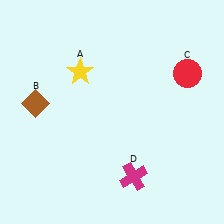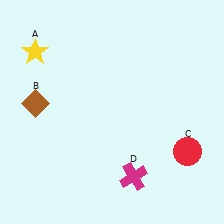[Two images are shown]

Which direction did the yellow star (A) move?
The yellow star (A) moved left.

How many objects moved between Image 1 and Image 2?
2 objects moved between the two images.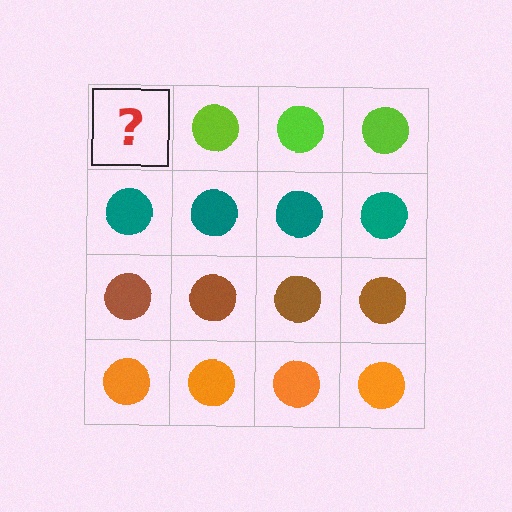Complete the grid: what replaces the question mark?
The question mark should be replaced with a lime circle.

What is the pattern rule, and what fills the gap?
The rule is that each row has a consistent color. The gap should be filled with a lime circle.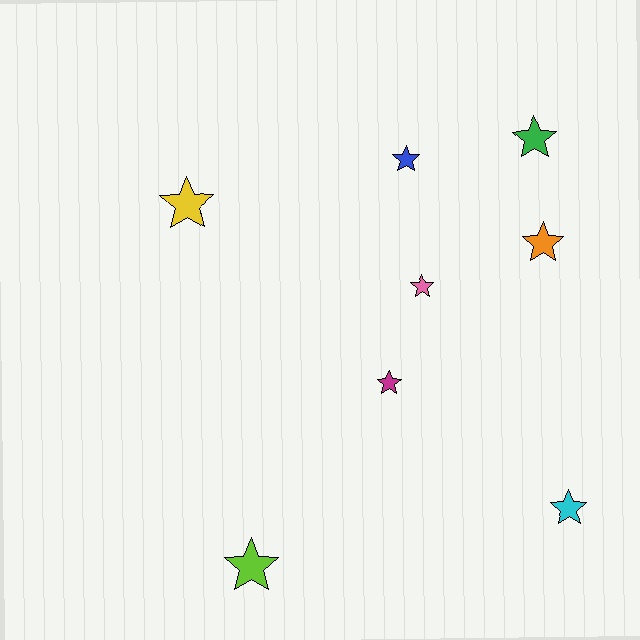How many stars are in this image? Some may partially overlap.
There are 8 stars.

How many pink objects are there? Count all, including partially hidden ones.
There is 1 pink object.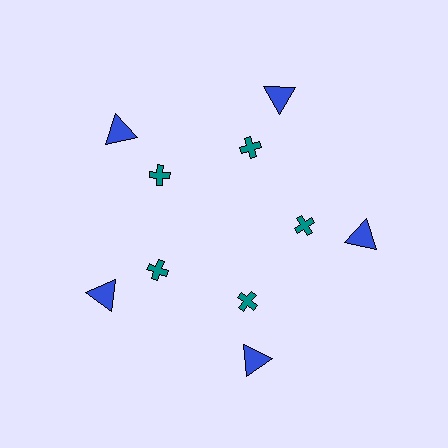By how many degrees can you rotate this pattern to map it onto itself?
The pattern maps onto itself every 72 degrees of rotation.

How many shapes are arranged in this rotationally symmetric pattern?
There are 10 shapes, arranged in 5 groups of 2.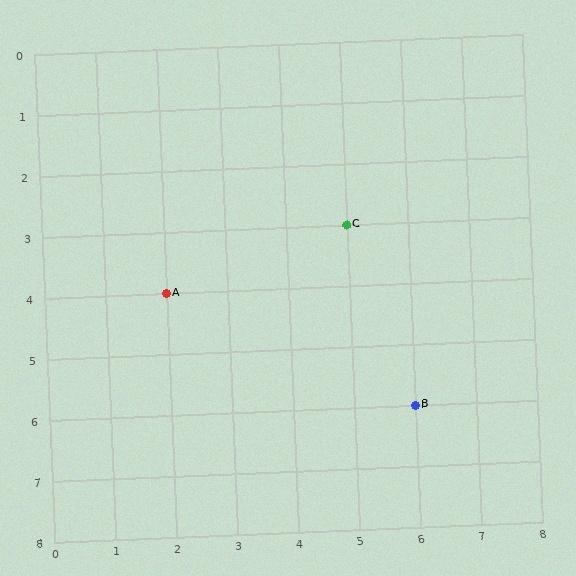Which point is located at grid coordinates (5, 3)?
Point C is at (5, 3).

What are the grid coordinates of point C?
Point C is at grid coordinates (5, 3).